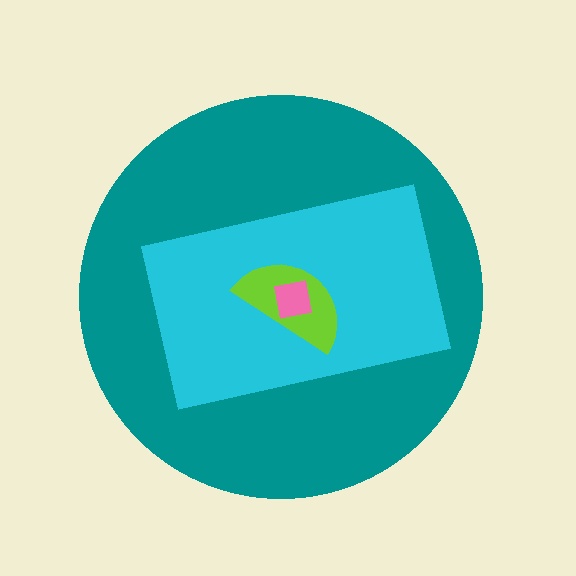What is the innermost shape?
The pink square.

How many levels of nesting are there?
4.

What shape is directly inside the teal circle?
The cyan rectangle.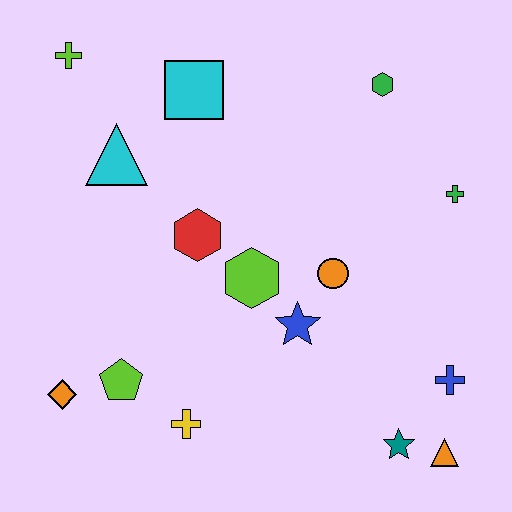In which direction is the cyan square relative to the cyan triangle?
The cyan square is to the right of the cyan triangle.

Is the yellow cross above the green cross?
No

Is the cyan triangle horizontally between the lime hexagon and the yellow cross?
No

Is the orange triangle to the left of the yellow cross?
No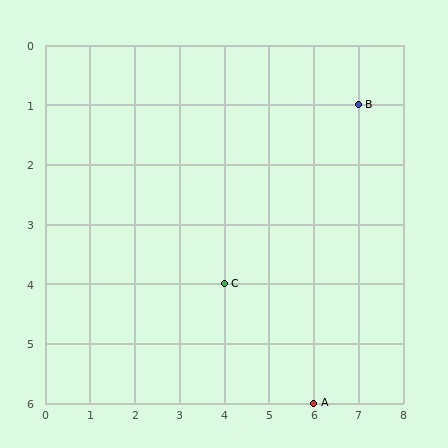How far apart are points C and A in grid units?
Points C and A are 2 columns and 2 rows apart (about 2.8 grid units diagonally).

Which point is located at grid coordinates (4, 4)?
Point C is at (4, 4).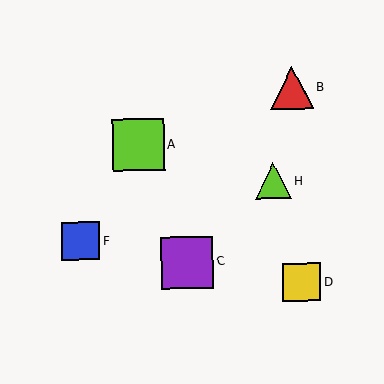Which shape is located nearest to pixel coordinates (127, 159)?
The lime square (labeled A) at (138, 145) is nearest to that location.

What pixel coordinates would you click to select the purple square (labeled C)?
Click at (187, 263) to select the purple square C.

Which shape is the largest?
The purple square (labeled C) is the largest.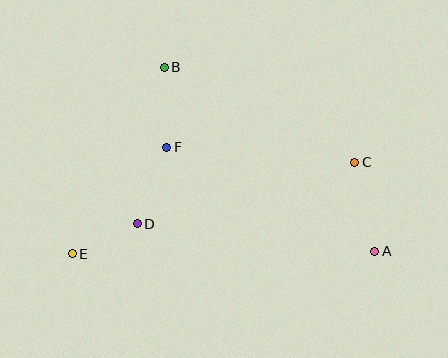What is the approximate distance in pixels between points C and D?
The distance between C and D is approximately 226 pixels.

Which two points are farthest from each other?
Points A and E are farthest from each other.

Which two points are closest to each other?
Points D and E are closest to each other.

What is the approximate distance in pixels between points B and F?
The distance between B and F is approximately 80 pixels.